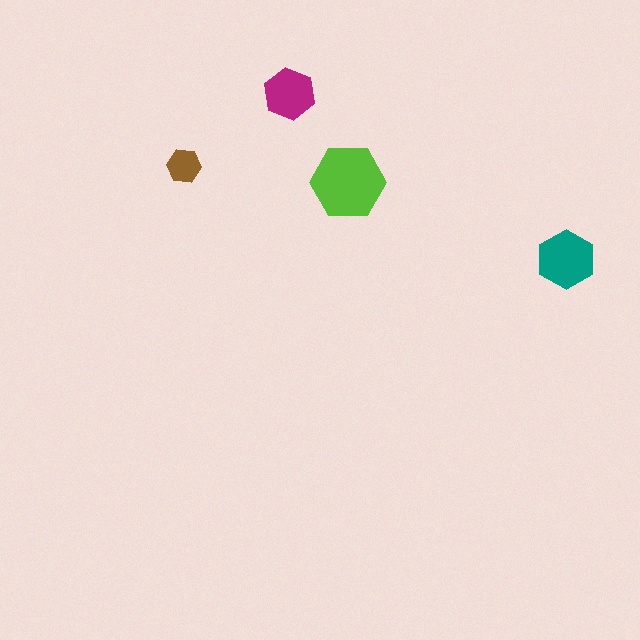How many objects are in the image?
There are 4 objects in the image.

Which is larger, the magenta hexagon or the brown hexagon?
The magenta one.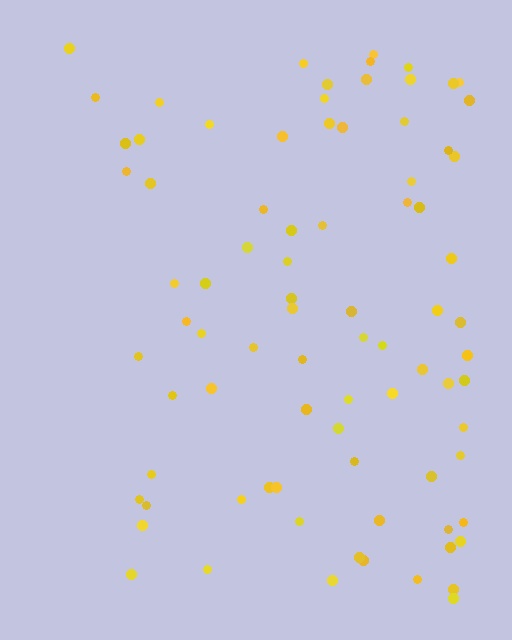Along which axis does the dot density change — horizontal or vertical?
Horizontal.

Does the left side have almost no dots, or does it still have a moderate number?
Still a moderate number, just noticeably fewer than the right.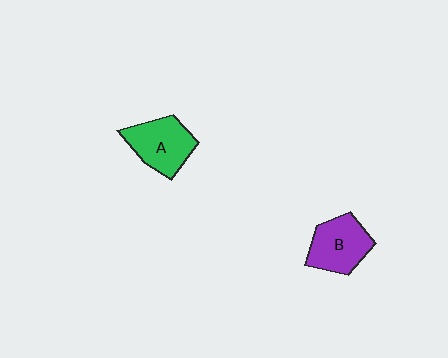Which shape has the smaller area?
Shape B (purple).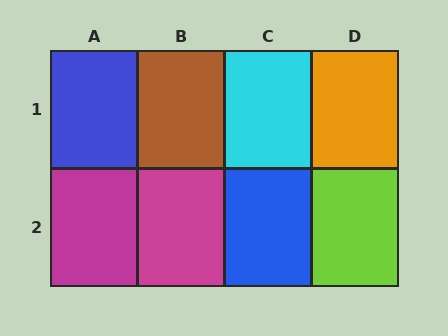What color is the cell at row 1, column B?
Brown.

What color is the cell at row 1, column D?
Orange.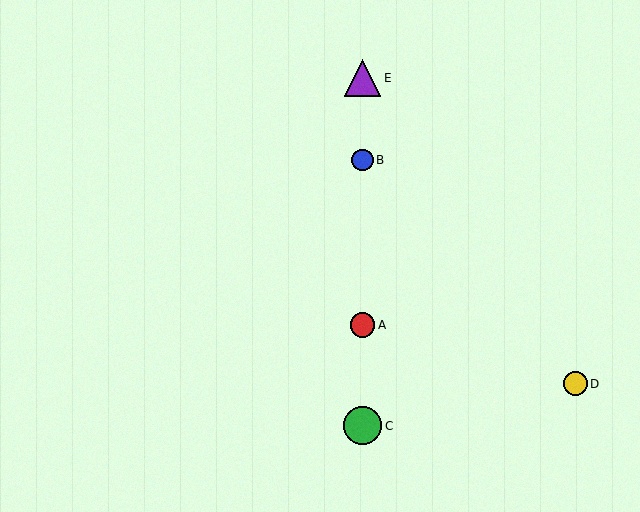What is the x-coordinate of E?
Object E is at x≈363.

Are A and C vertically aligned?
Yes, both are at x≈362.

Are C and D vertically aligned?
No, C is at x≈362 and D is at x≈575.